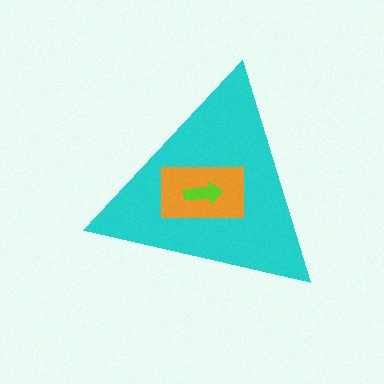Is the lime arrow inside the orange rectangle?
Yes.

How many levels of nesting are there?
3.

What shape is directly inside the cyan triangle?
The orange rectangle.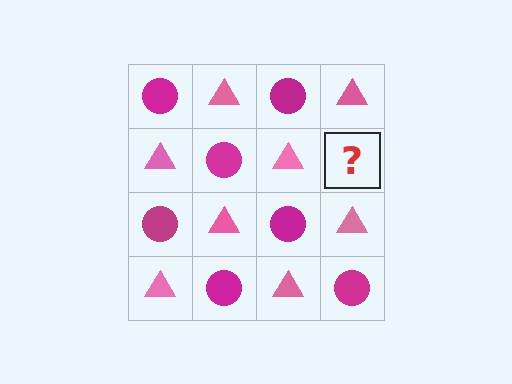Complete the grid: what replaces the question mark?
The question mark should be replaced with a magenta circle.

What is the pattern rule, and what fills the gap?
The rule is that it alternates magenta circle and pink triangle in a checkerboard pattern. The gap should be filled with a magenta circle.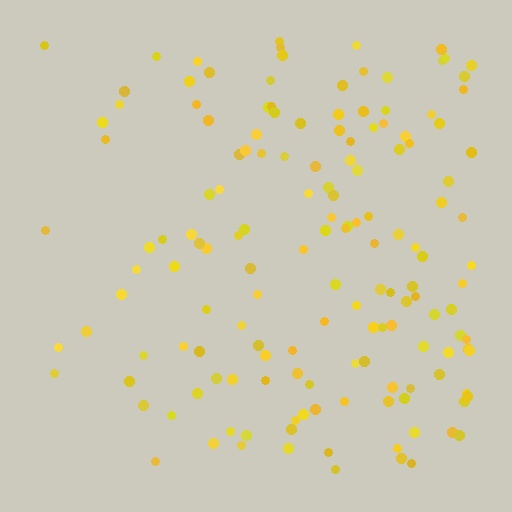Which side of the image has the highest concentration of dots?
The right.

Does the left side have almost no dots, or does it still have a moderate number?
Still a moderate number, just noticeably fewer than the right.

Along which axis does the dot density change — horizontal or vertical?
Horizontal.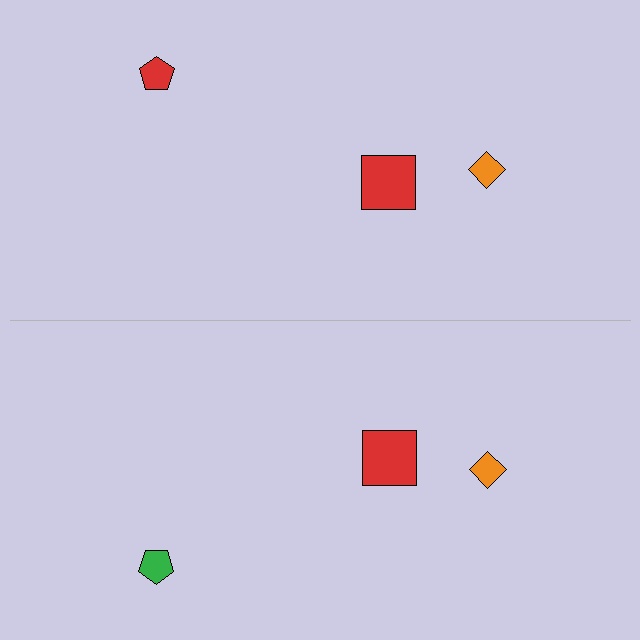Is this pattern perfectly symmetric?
No, the pattern is not perfectly symmetric. The green pentagon on the bottom side breaks the symmetry — its mirror counterpart is red.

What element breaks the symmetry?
The green pentagon on the bottom side breaks the symmetry — its mirror counterpart is red.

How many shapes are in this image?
There are 6 shapes in this image.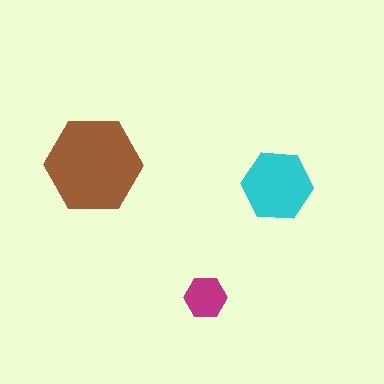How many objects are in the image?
There are 3 objects in the image.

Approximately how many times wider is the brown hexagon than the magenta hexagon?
About 2.5 times wider.